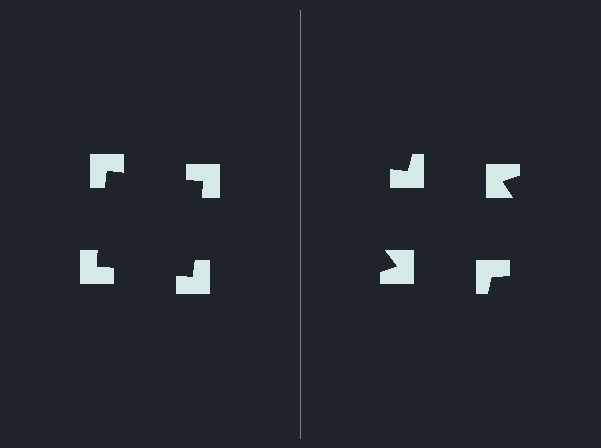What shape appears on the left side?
An illusory square.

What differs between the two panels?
The notched squares are positioned identically on both sides; only the wedge orientations differ. On the left they align to a square; on the right they are misaligned.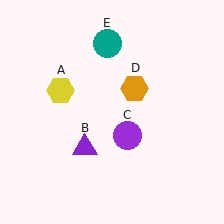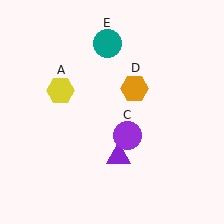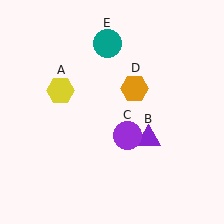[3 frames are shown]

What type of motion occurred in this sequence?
The purple triangle (object B) rotated counterclockwise around the center of the scene.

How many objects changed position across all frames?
1 object changed position: purple triangle (object B).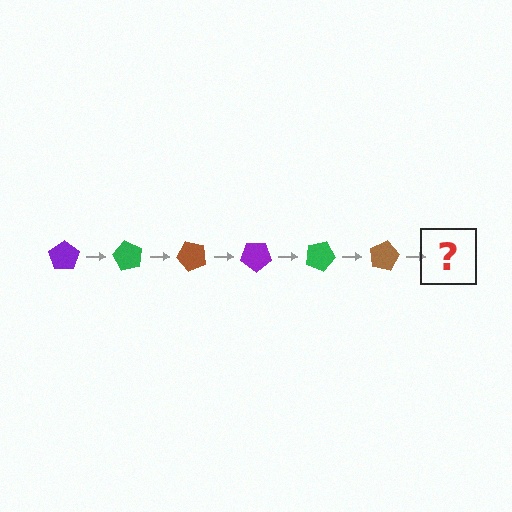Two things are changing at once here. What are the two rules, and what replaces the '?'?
The two rules are that it rotates 60 degrees each step and the color cycles through purple, green, and brown. The '?' should be a purple pentagon, rotated 360 degrees from the start.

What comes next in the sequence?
The next element should be a purple pentagon, rotated 360 degrees from the start.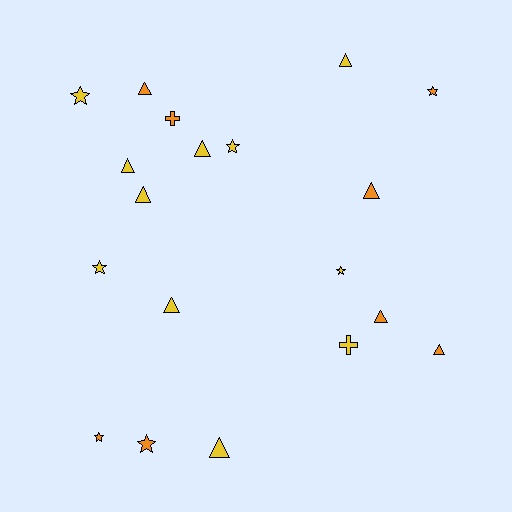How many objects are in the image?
There are 19 objects.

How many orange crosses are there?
There is 1 orange cross.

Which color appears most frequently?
Yellow, with 11 objects.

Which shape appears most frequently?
Triangle, with 10 objects.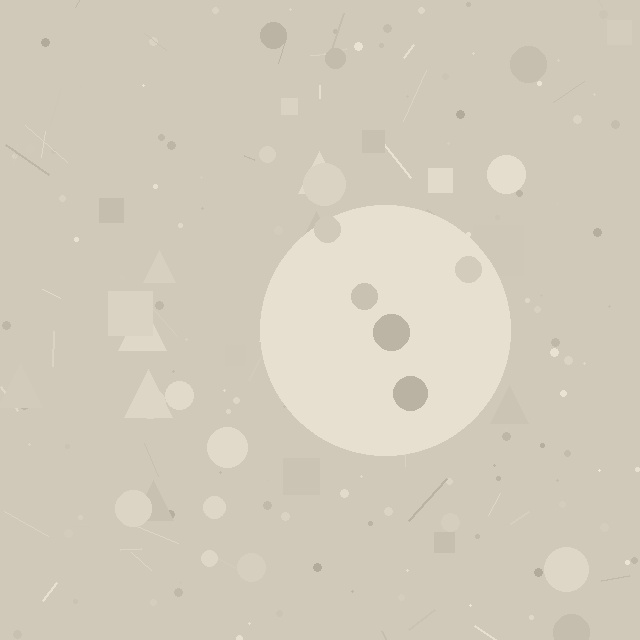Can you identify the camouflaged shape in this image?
The camouflaged shape is a circle.